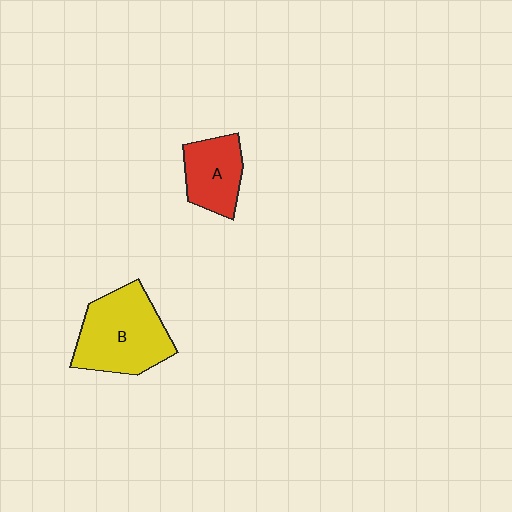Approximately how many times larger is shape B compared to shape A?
Approximately 1.7 times.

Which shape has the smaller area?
Shape A (red).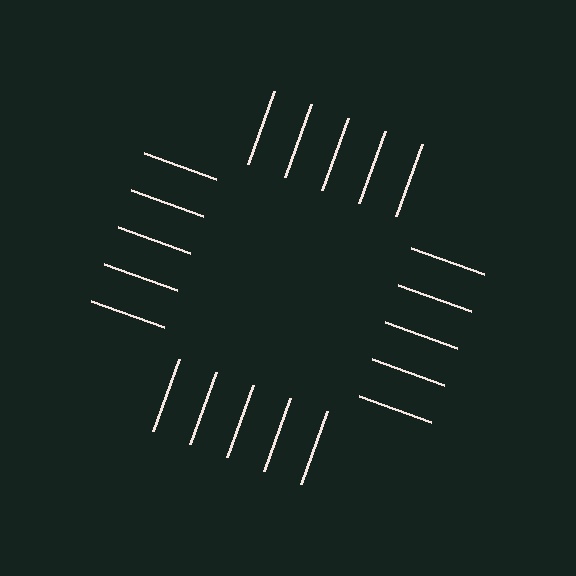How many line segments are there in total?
20 — 5 along each of the 4 edges.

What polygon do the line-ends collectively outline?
An illusory square — the line segments terminate on its edges but no continuous stroke is drawn.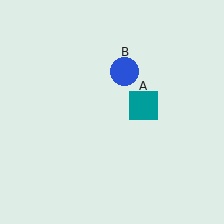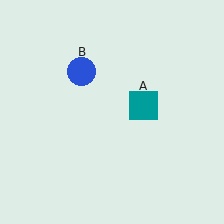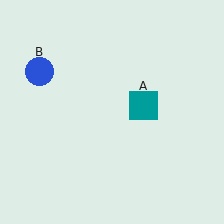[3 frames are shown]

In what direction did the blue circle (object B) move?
The blue circle (object B) moved left.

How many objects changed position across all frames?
1 object changed position: blue circle (object B).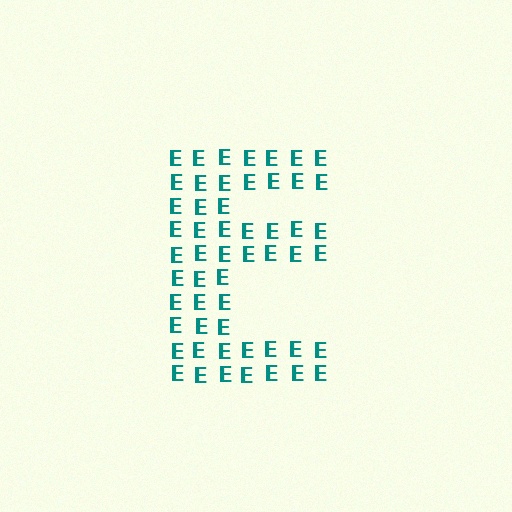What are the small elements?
The small elements are letter E's.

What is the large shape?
The large shape is the letter E.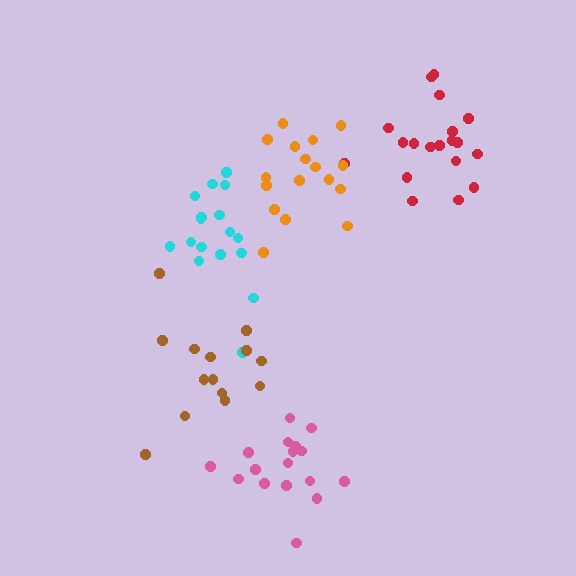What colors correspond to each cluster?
The clusters are colored: cyan, pink, red, brown, orange.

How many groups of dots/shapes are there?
There are 5 groups.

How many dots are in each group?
Group 1: 17 dots, Group 2: 17 dots, Group 3: 19 dots, Group 4: 14 dots, Group 5: 17 dots (84 total).